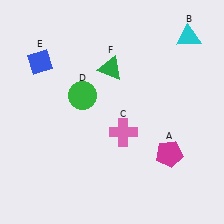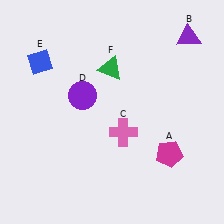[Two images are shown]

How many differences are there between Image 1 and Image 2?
There are 2 differences between the two images.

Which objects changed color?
B changed from cyan to purple. D changed from green to purple.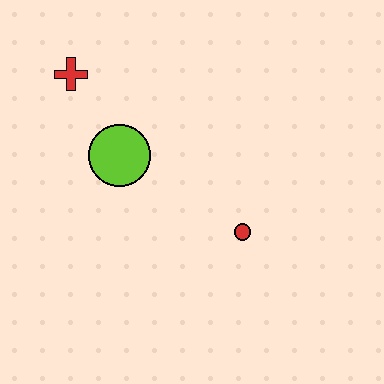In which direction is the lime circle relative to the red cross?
The lime circle is below the red cross.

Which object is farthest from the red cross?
The red circle is farthest from the red cross.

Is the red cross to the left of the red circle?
Yes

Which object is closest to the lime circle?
The red cross is closest to the lime circle.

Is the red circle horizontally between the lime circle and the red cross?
No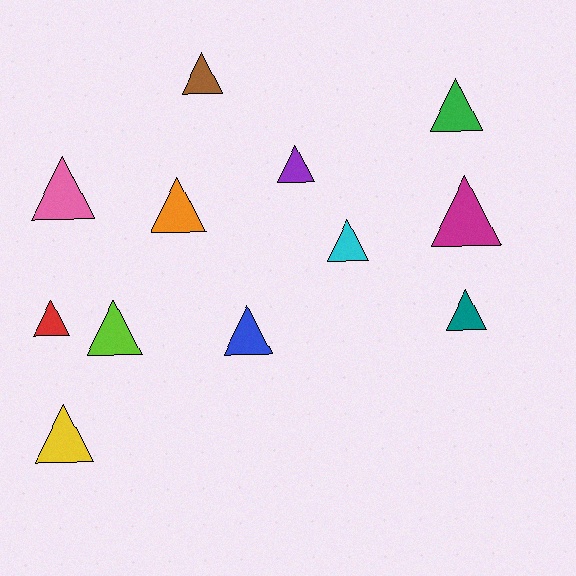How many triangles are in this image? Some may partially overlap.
There are 12 triangles.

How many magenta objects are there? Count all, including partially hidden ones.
There is 1 magenta object.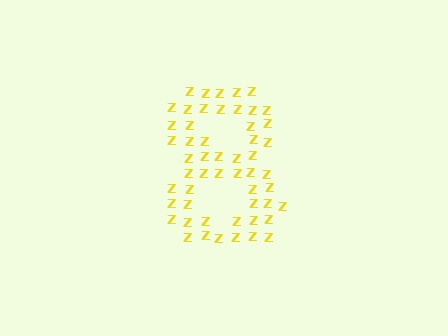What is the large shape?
The large shape is the digit 8.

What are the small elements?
The small elements are letter Z's.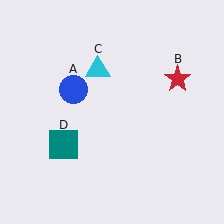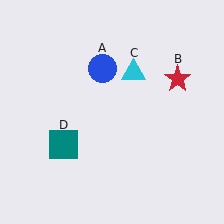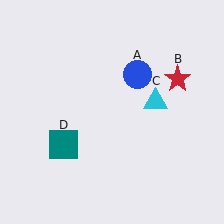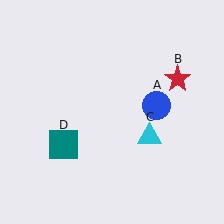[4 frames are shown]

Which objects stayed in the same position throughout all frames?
Red star (object B) and teal square (object D) remained stationary.